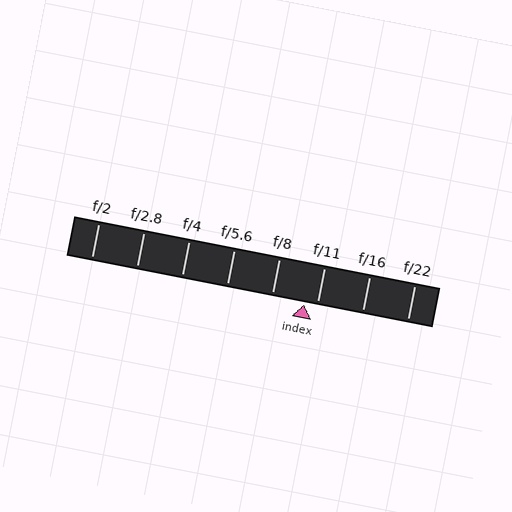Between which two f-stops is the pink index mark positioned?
The index mark is between f/8 and f/11.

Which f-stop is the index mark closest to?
The index mark is closest to f/11.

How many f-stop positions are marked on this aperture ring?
There are 8 f-stop positions marked.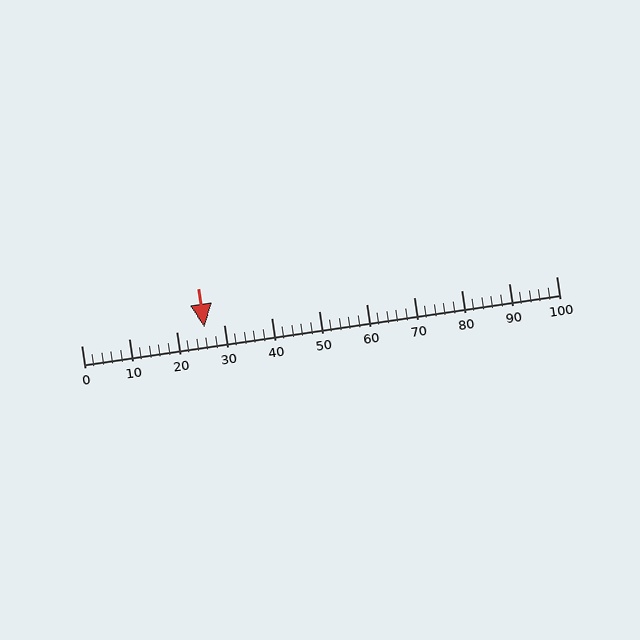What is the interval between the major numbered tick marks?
The major tick marks are spaced 10 units apart.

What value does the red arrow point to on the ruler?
The red arrow points to approximately 26.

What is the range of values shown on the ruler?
The ruler shows values from 0 to 100.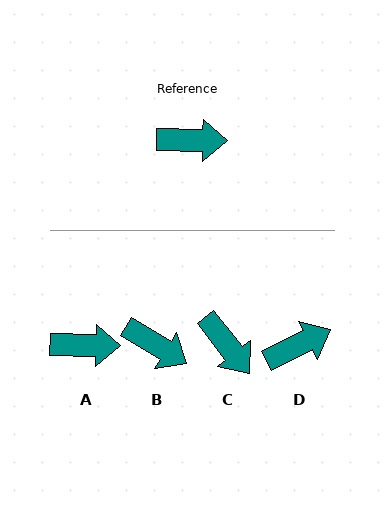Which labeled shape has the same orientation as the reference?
A.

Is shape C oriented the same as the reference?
No, it is off by about 51 degrees.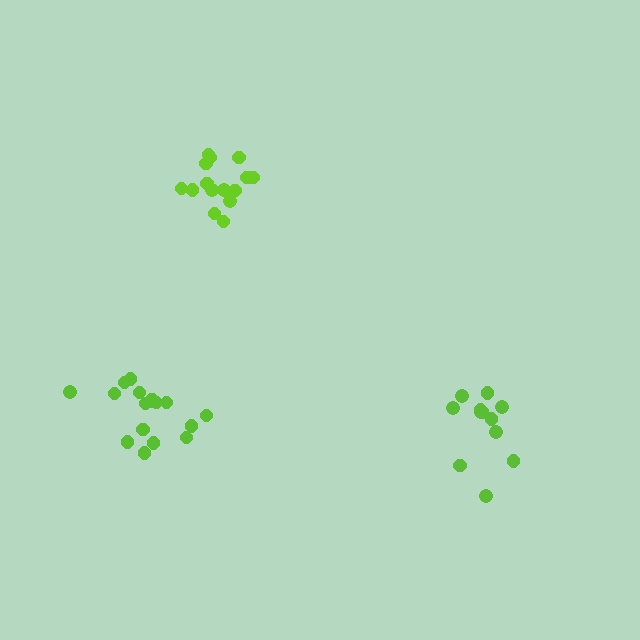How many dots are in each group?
Group 1: 16 dots, Group 2: 17 dots, Group 3: 12 dots (45 total).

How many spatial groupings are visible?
There are 3 spatial groupings.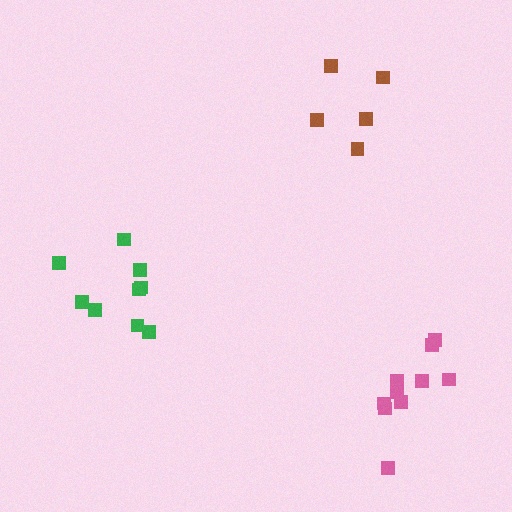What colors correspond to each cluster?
The clusters are colored: pink, green, brown.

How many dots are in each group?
Group 1: 10 dots, Group 2: 9 dots, Group 3: 5 dots (24 total).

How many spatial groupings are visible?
There are 3 spatial groupings.